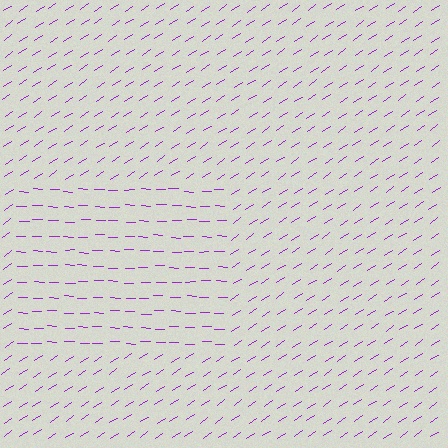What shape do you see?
I see a rectangle.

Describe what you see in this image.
The image is filled with small purple line segments. A rectangle region in the image has lines oriented differently from the surrounding lines, creating a visible texture boundary.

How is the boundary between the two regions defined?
The boundary is defined purely by a change in line orientation (approximately 35 degrees difference). All lines are the same color and thickness.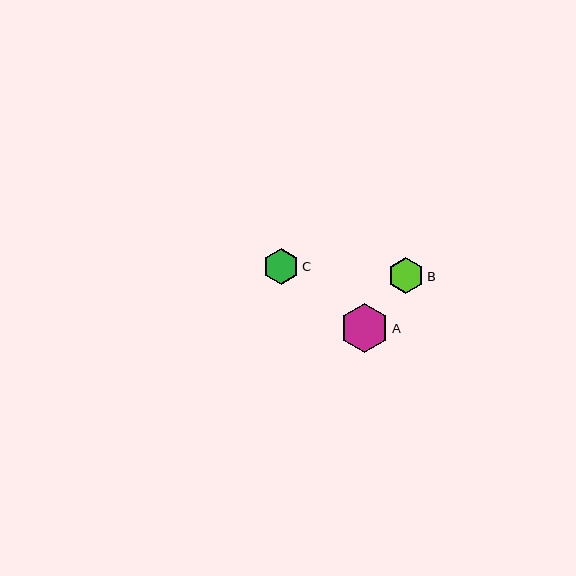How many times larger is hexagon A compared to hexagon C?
Hexagon A is approximately 1.4 times the size of hexagon C.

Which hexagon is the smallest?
Hexagon C is the smallest with a size of approximately 36 pixels.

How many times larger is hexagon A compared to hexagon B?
Hexagon A is approximately 1.3 times the size of hexagon B.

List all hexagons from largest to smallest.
From largest to smallest: A, B, C.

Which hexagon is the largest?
Hexagon A is the largest with a size of approximately 49 pixels.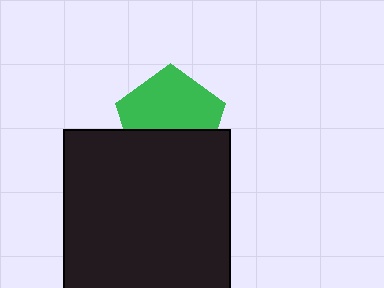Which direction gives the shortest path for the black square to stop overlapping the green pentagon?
Moving down gives the shortest separation.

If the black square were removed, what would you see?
You would see the complete green pentagon.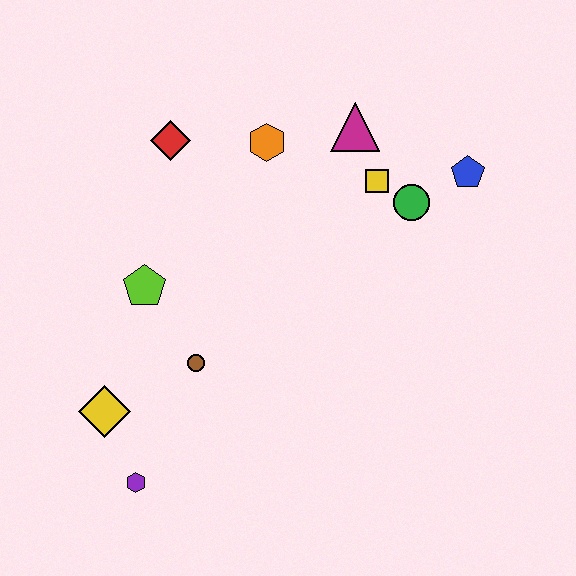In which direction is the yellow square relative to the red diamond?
The yellow square is to the right of the red diamond.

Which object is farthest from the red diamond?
The purple hexagon is farthest from the red diamond.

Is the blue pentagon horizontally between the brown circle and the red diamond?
No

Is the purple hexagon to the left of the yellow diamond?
No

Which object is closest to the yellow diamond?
The purple hexagon is closest to the yellow diamond.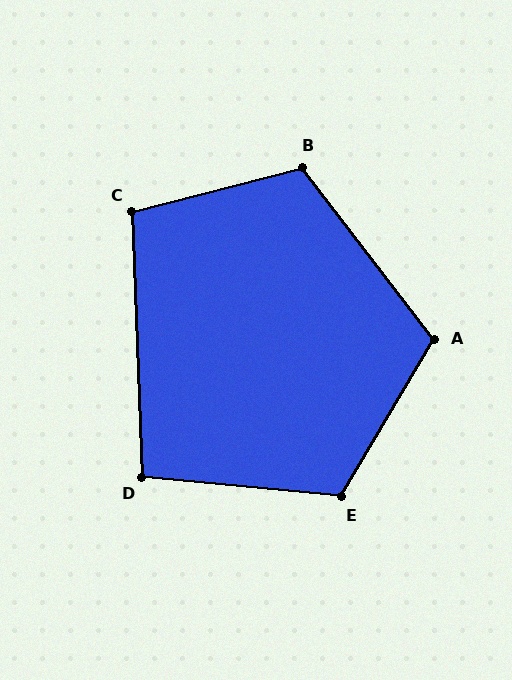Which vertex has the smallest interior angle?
D, at approximately 98 degrees.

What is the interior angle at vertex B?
Approximately 113 degrees (obtuse).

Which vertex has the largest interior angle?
E, at approximately 115 degrees.